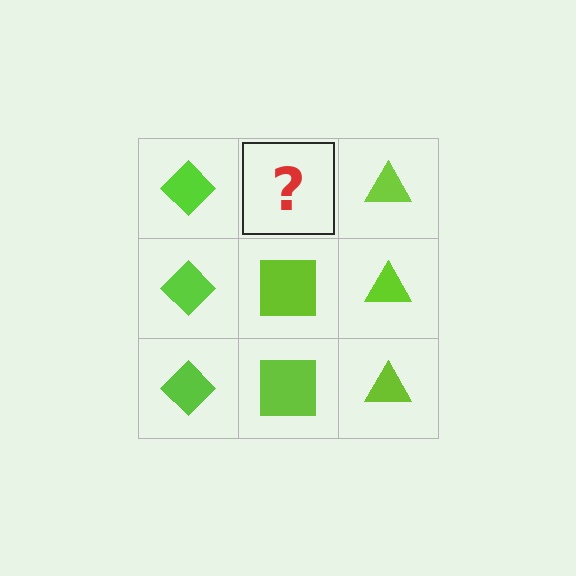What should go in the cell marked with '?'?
The missing cell should contain a lime square.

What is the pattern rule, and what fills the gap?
The rule is that each column has a consistent shape. The gap should be filled with a lime square.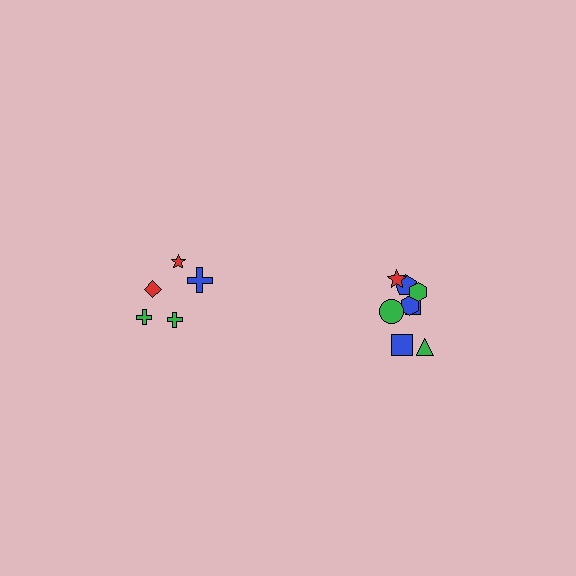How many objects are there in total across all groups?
There are 13 objects.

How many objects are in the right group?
There are 8 objects.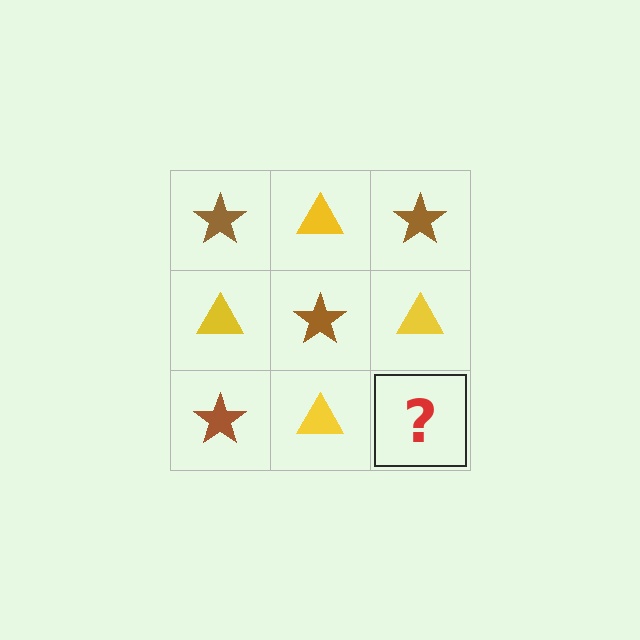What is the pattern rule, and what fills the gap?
The rule is that it alternates brown star and yellow triangle in a checkerboard pattern. The gap should be filled with a brown star.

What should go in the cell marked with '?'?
The missing cell should contain a brown star.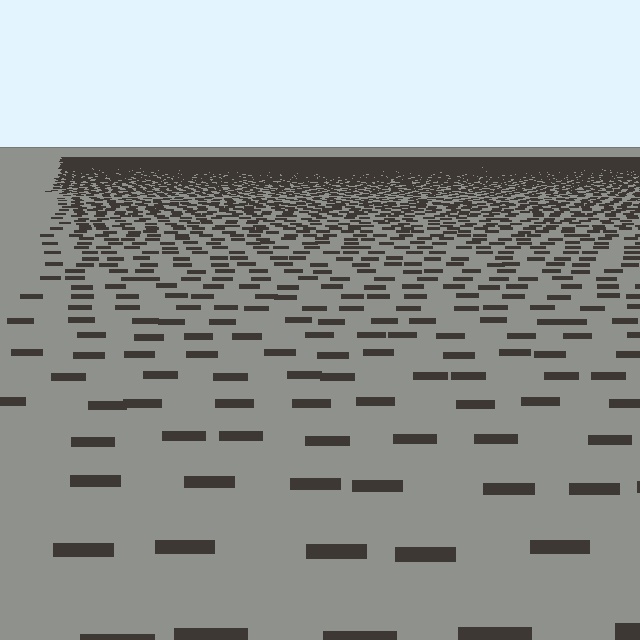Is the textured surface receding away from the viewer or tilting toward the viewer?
The surface is receding away from the viewer. Texture elements get smaller and denser toward the top.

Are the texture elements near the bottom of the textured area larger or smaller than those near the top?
Larger. Near the bottom, elements are closer to the viewer and appear at a bigger on-screen size.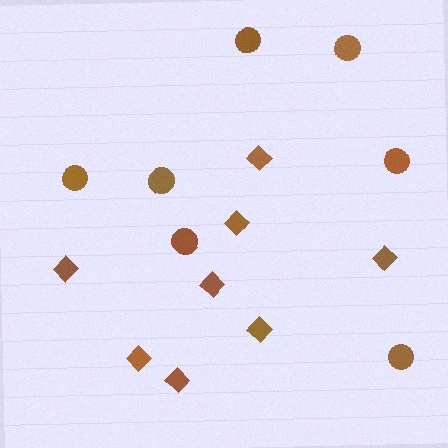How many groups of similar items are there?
There are 2 groups: one group of diamonds (8) and one group of circles (7).